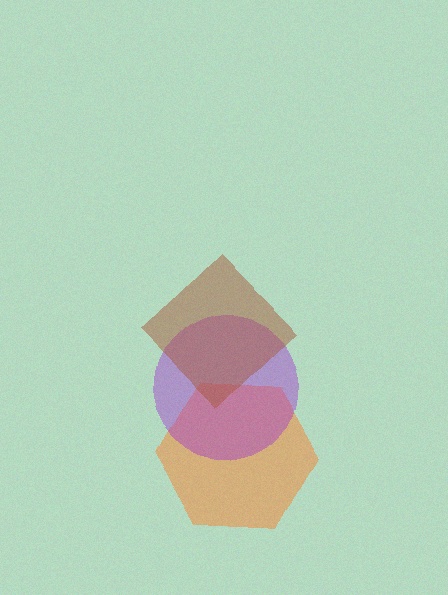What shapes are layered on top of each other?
The layered shapes are: an orange hexagon, a purple circle, a brown diamond.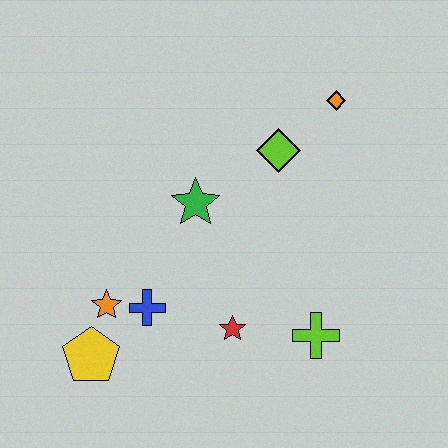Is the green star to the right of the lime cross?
No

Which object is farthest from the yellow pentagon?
The orange diamond is farthest from the yellow pentagon.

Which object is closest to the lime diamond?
The orange diamond is closest to the lime diamond.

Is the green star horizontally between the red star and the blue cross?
Yes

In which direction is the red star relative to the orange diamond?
The red star is below the orange diamond.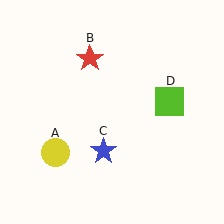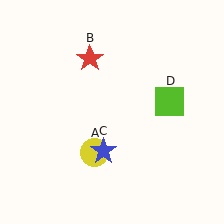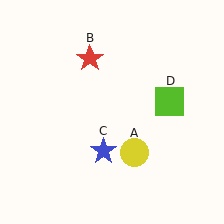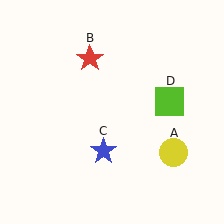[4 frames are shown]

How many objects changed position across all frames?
1 object changed position: yellow circle (object A).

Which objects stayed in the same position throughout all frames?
Red star (object B) and blue star (object C) and lime square (object D) remained stationary.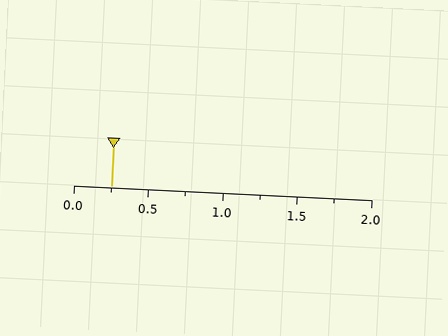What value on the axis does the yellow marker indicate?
The marker indicates approximately 0.25.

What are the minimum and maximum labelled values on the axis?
The axis runs from 0.0 to 2.0.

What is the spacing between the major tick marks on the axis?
The major ticks are spaced 0.5 apart.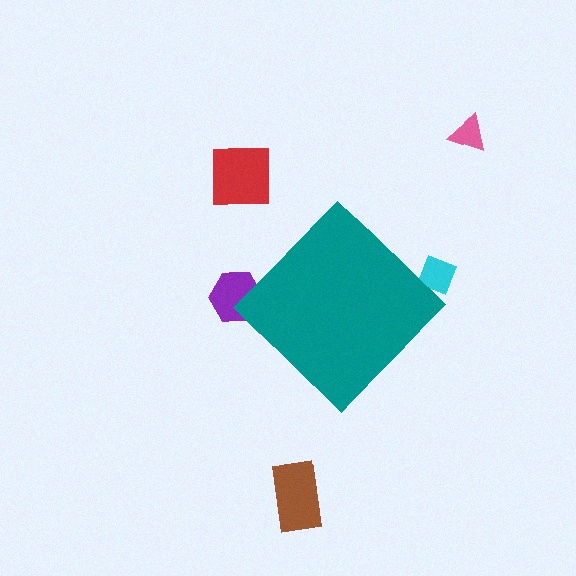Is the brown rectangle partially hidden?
No, the brown rectangle is fully visible.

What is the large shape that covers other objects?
A teal diamond.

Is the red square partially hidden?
No, the red square is fully visible.